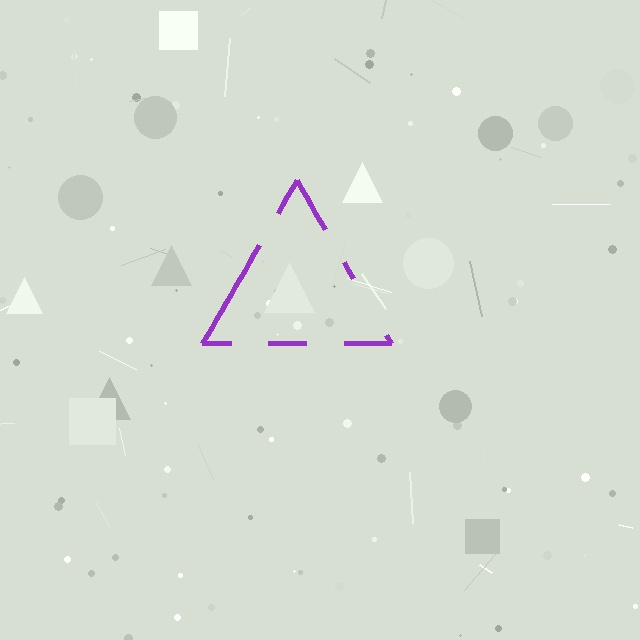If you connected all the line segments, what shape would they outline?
They would outline a triangle.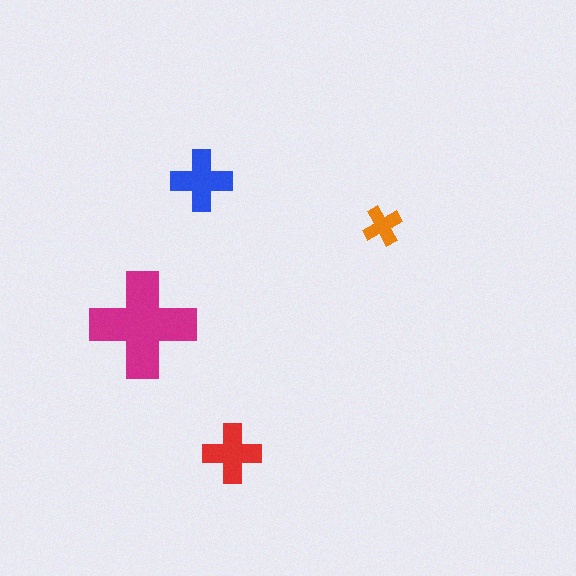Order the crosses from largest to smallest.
the magenta one, the blue one, the red one, the orange one.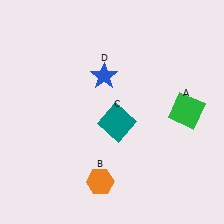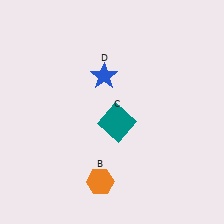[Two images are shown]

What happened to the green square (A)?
The green square (A) was removed in Image 2. It was in the top-right area of Image 1.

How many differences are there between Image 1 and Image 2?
There is 1 difference between the two images.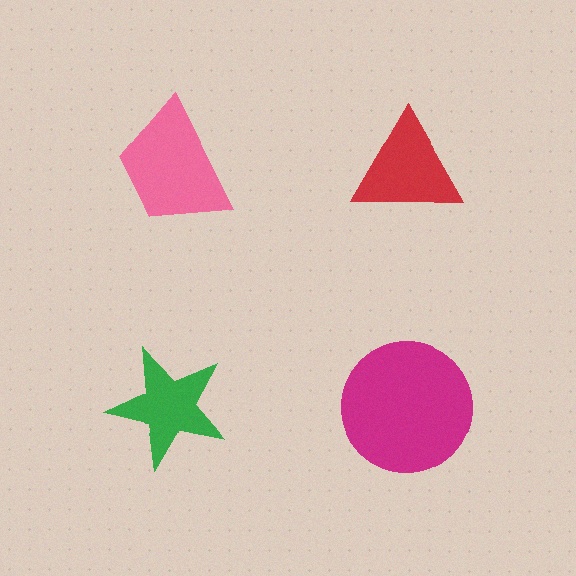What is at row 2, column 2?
A magenta circle.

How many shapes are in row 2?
2 shapes.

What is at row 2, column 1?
A green star.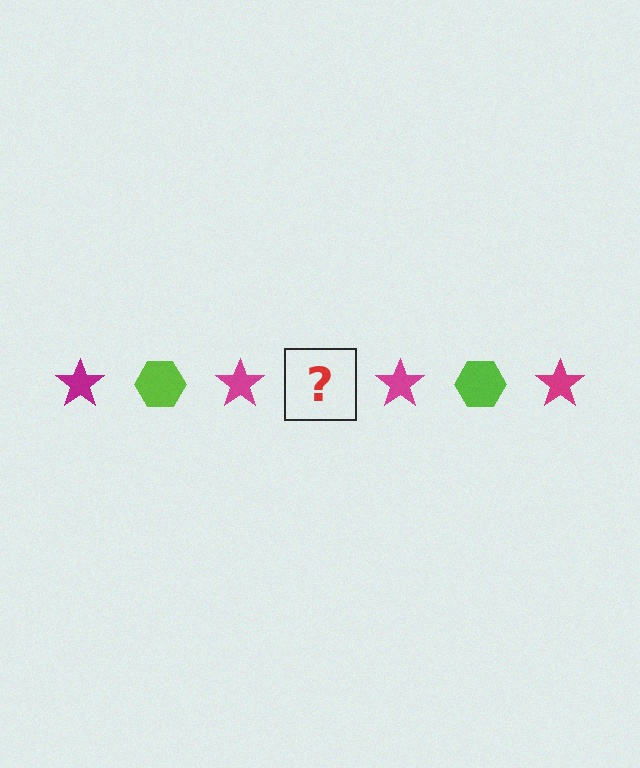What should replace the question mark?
The question mark should be replaced with a lime hexagon.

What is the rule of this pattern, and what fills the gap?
The rule is that the pattern alternates between magenta star and lime hexagon. The gap should be filled with a lime hexagon.